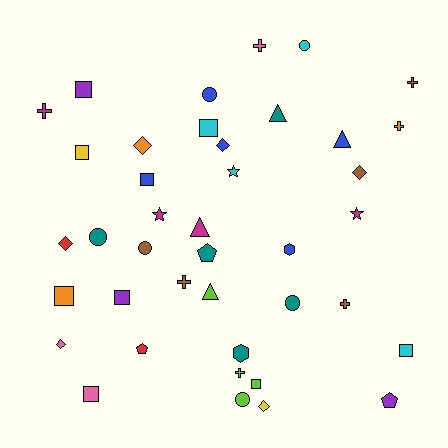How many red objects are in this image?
There are 2 red objects.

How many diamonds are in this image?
There are 6 diamonds.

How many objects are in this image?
There are 40 objects.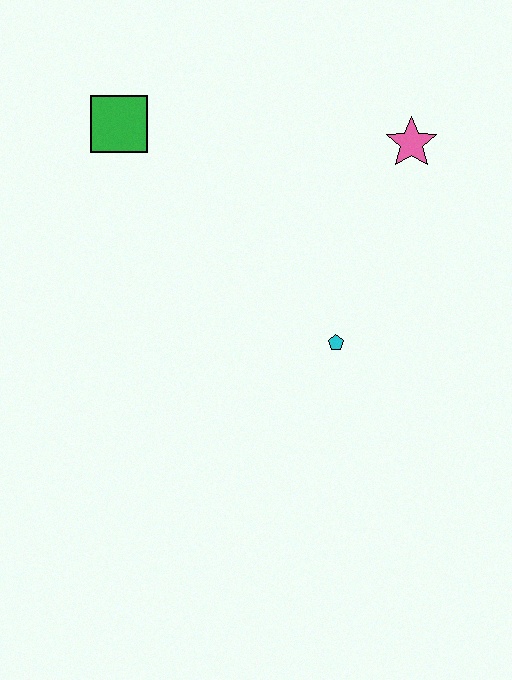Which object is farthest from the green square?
The cyan pentagon is farthest from the green square.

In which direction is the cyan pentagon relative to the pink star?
The cyan pentagon is below the pink star.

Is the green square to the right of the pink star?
No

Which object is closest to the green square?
The pink star is closest to the green square.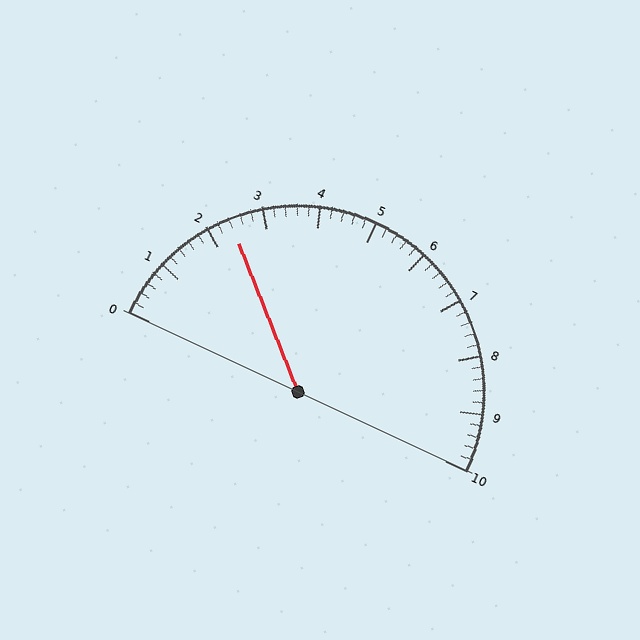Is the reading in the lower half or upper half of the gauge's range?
The reading is in the lower half of the range (0 to 10).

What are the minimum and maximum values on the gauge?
The gauge ranges from 0 to 10.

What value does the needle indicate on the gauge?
The needle indicates approximately 2.4.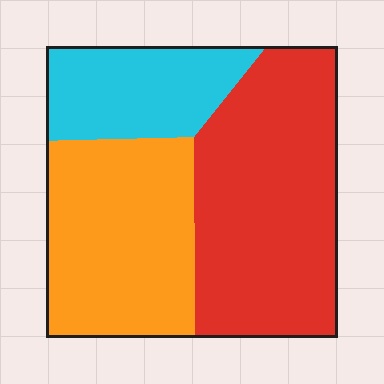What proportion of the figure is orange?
Orange covers roughly 35% of the figure.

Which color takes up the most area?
Red, at roughly 45%.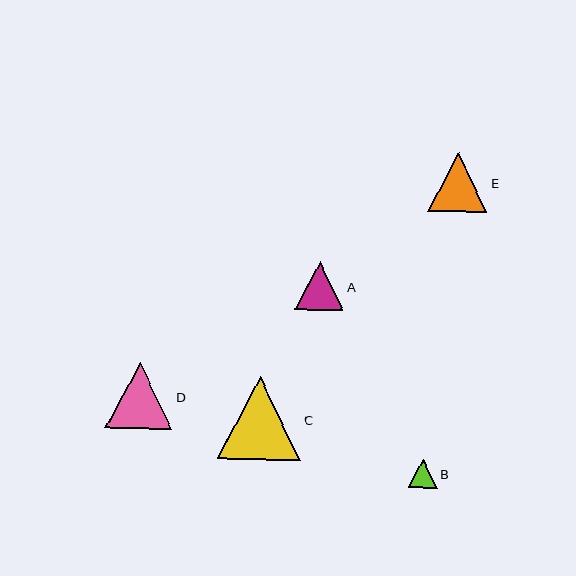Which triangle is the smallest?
Triangle B is the smallest with a size of approximately 29 pixels.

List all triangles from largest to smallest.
From largest to smallest: C, D, E, A, B.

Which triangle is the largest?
Triangle C is the largest with a size of approximately 83 pixels.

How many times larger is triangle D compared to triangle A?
Triangle D is approximately 1.4 times the size of triangle A.